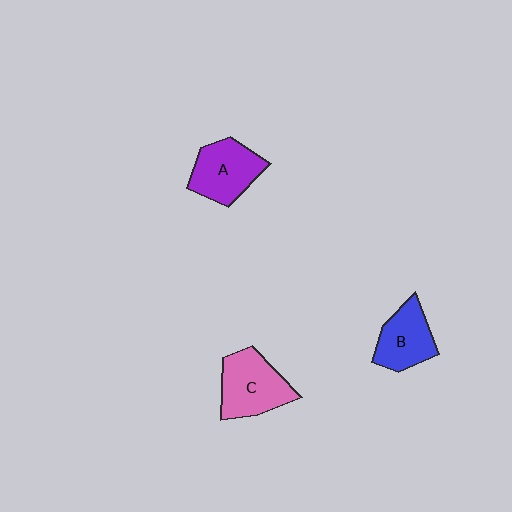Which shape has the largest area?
Shape C (pink).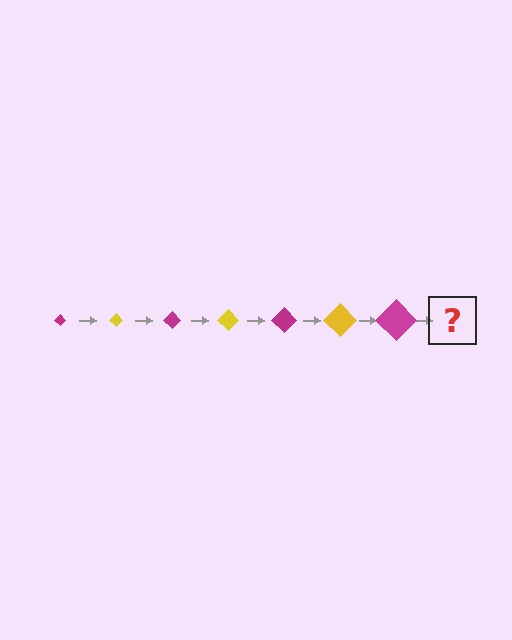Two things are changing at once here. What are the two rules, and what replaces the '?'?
The two rules are that the diamond grows larger each step and the color cycles through magenta and yellow. The '?' should be a yellow diamond, larger than the previous one.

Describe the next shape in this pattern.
It should be a yellow diamond, larger than the previous one.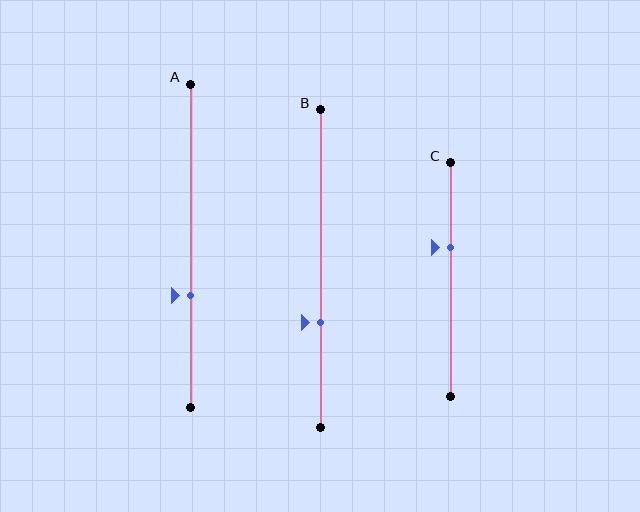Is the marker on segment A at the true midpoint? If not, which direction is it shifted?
No, the marker on segment A is shifted downward by about 16% of the segment length.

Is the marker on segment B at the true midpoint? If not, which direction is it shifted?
No, the marker on segment B is shifted downward by about 17% of the segment length.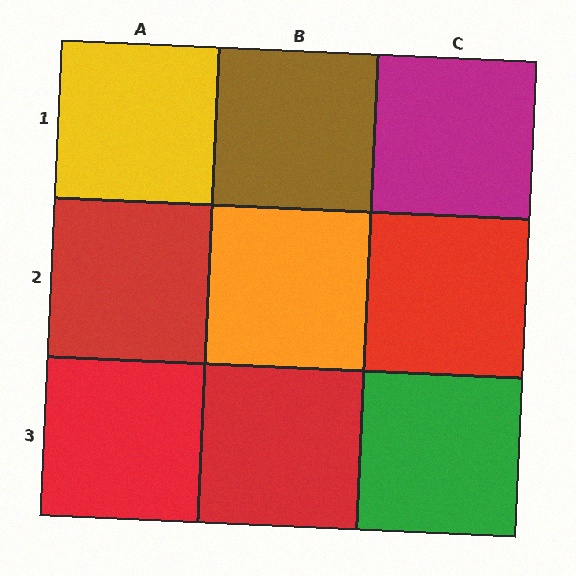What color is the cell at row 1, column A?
Yellow.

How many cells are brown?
1 cell is brown.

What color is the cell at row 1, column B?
Brown.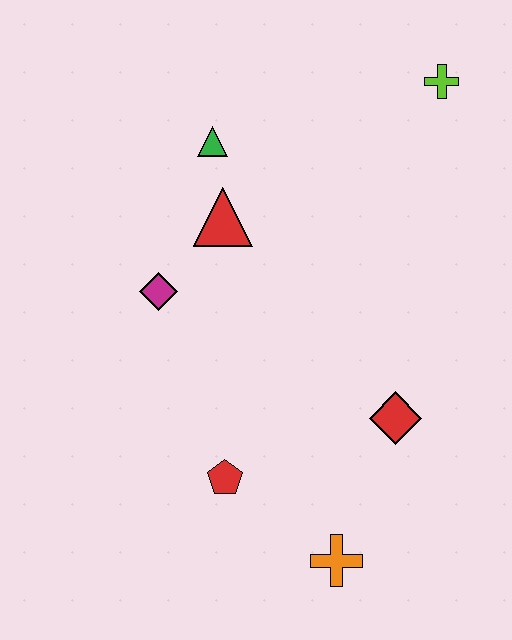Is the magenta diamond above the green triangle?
No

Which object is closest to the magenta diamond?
The red triangle is closest to the magenta diamond.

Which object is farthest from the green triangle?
The orange cross is farthest from the green triangle.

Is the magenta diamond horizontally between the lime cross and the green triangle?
No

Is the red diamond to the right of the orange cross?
Yes